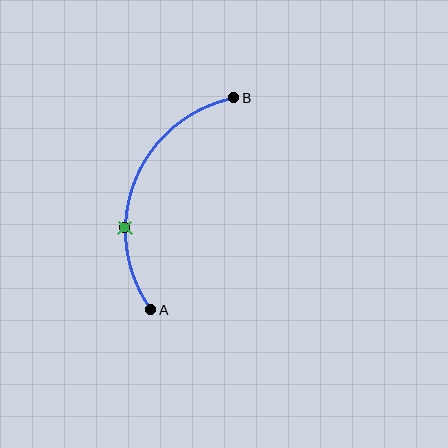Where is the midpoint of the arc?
The arc midpoint is the point on the curve farthest from the straight line joining A and B. It sits to the left of that line.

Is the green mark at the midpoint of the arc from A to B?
No. The green mark lies on the arc but is closer to endpoint A. The arc midpoint would be at the point on the curve equidistant along the arc from both A and B.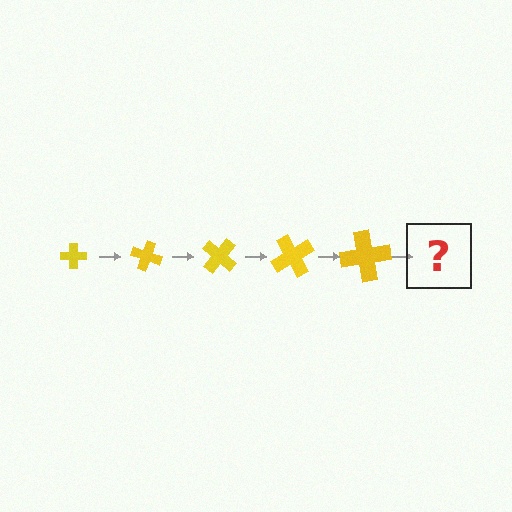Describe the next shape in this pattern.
It should be a cross, larger than the previous one and rotated 100 degrees from the start.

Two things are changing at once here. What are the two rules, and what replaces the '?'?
The two rules are that the cross grows larger each step and it rotates 20 degrees each step. The '?' should be a cross, larger than the previous one and rotated 100 degrees from the start.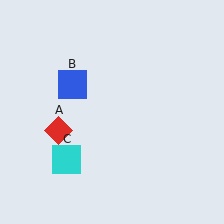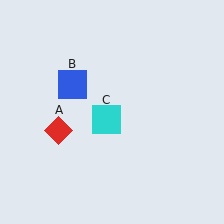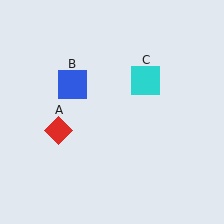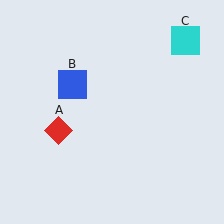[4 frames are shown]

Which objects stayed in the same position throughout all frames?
Red diamond (object A) and blue square (object B) remained stationary.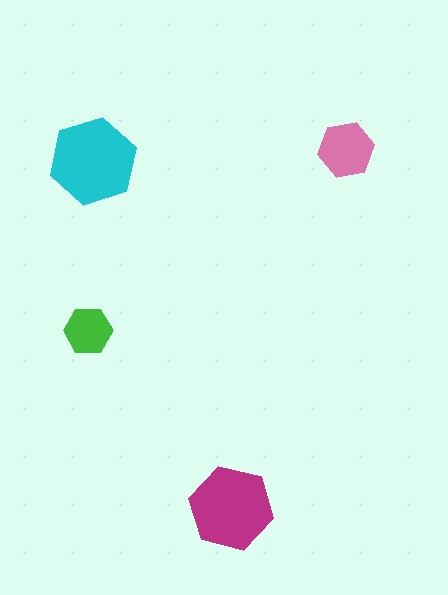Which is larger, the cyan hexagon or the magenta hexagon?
The cyan one.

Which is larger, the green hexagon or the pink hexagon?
The pink one.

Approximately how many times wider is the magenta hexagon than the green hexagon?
About 1.5 times wider.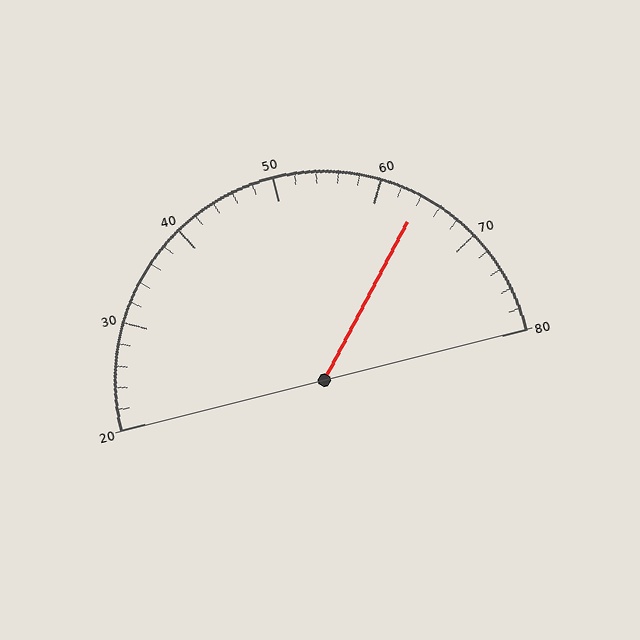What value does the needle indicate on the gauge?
The needle indicates approximately 64.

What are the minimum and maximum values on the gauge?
The gauge ranges from 20 to 80.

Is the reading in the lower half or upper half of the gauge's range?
The reading is in the upper half of the range (20 to 80).